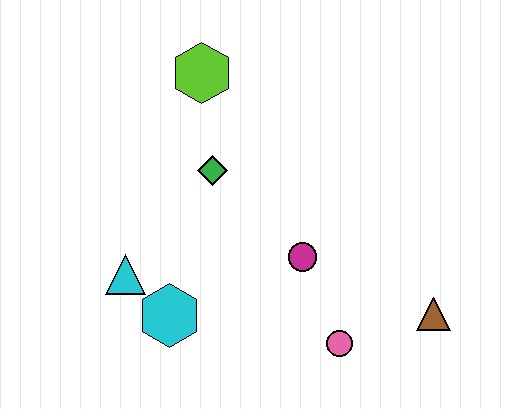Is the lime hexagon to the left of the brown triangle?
Yes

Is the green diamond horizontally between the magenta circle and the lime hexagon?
Yes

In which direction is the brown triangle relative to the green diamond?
The brown triangle is to the right of the green diamond.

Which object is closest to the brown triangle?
The pink circle is closest to the brown triangle.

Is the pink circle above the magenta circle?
No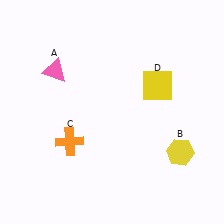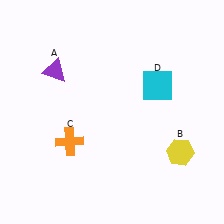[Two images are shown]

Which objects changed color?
A changed from pink to purple. D changed from yellow to cyan.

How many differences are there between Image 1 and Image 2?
There are 2 differences between the two images.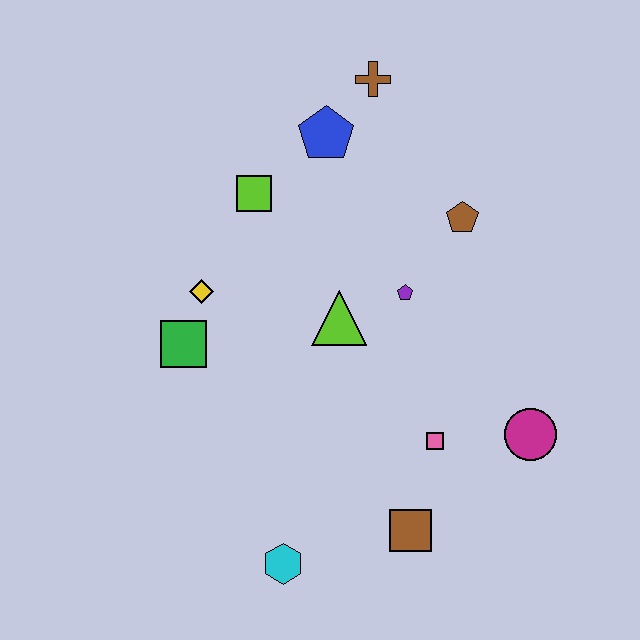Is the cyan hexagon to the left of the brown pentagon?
Yes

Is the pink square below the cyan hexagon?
No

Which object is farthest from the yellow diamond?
The magenta circle is farthest from the yellow diamond.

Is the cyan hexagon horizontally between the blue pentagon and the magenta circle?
No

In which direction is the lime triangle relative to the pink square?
The lime triangle is above the pink square.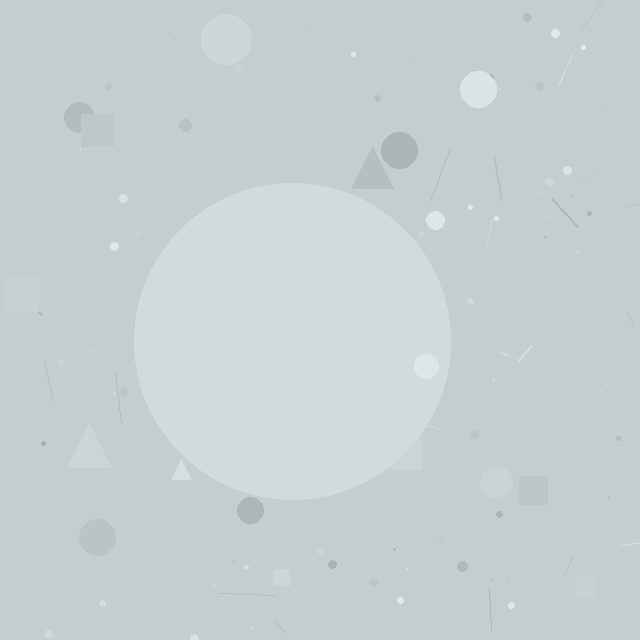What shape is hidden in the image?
A circle is hidden in the image.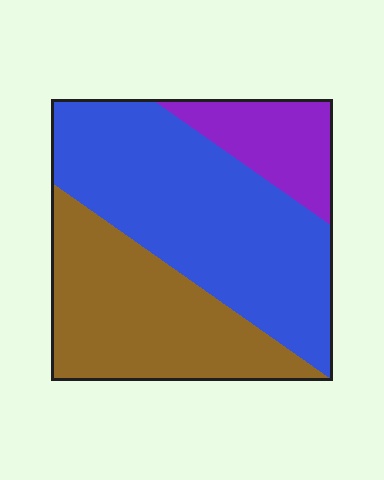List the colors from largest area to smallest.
From largest to smallest: blue, brown, purple.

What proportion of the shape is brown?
Brown takes up between a quarter and a half of the shape.